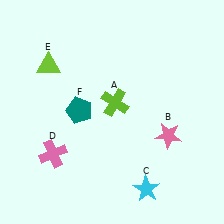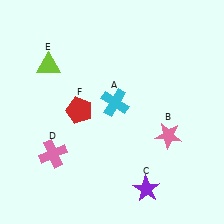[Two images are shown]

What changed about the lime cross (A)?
In Image 1, A is lime. In Image 2, it changed to cyan.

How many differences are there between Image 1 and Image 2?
There are 3 differences between the two images.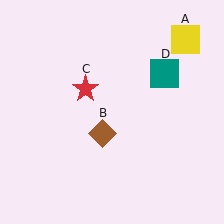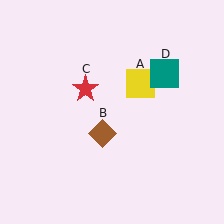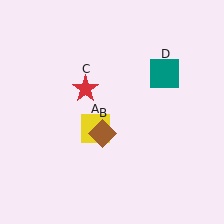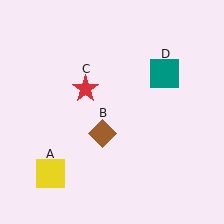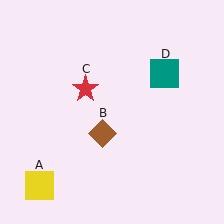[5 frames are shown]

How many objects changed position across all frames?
1 object changed position: yellow square (object A).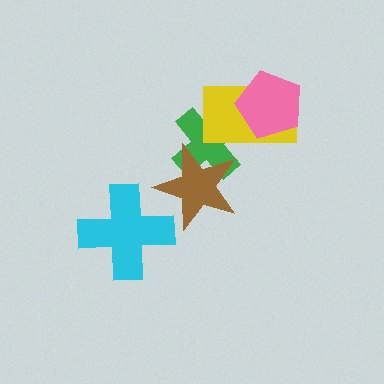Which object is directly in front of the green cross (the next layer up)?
The yellow rectangle is directly in front of the green cross.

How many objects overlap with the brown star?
2 objects overlap with the brown star.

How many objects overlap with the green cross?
2 objects overlap with the green cross.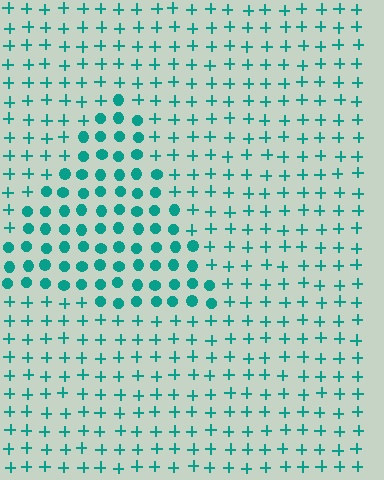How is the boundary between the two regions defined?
The boundary is defined by a change in element shape: circles inside vs. plus signs outside. All elements share the same color and spacing.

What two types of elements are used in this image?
The image uses circles inside the triangle region and plus signs outside it.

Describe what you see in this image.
The image is filled with small teal elements arranged in a uniform grid. A triangle-shaped region contains circles, while the surrounding area contains plus signs. The boundary is defined purely by the change in element shape.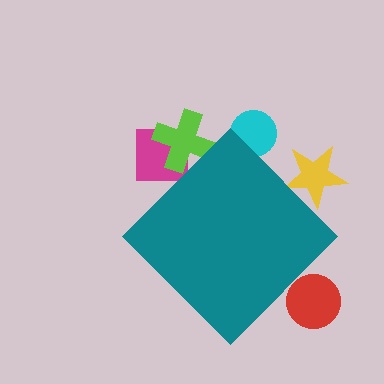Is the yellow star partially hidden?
Yes, the yellow star is partially hidden behind the teal diamond.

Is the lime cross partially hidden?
Yes, the lime cross is partially hidden behind the teal diamond.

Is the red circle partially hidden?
Yes, the red circle is partially hidden behind the teal diamond.